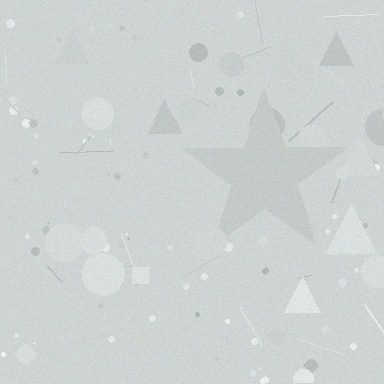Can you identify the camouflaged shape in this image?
The camouflaged shape is a star.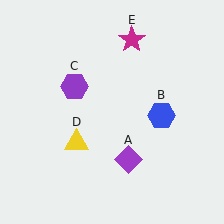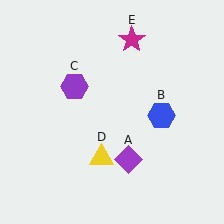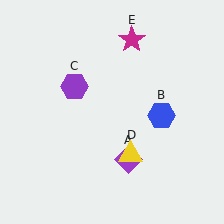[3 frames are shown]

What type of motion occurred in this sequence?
The yellow triangle (object D) rotated counterclockwise around the center of the scene.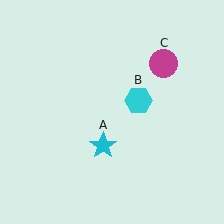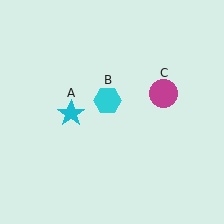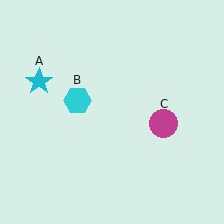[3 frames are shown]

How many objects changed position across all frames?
3 objects changed position: cyan star (object A), cyan hexagon (object B), magenta circle (object C).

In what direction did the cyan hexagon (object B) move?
The cyan hexagon (object B) moved left.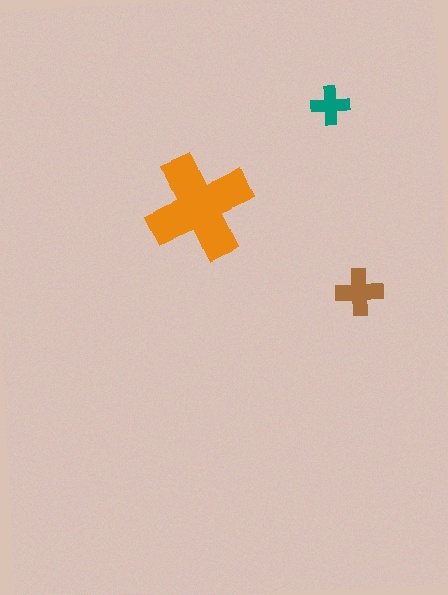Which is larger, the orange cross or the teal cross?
The orange one.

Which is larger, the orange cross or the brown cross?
The orange one.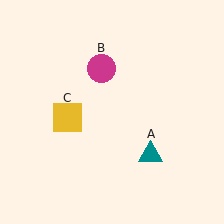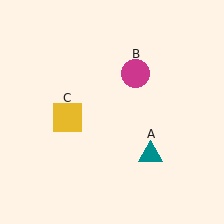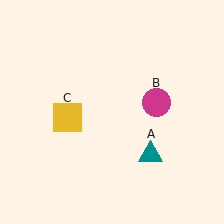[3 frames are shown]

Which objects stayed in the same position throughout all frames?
Teal triangle (object A) and yellow square (object C) remained stationary.